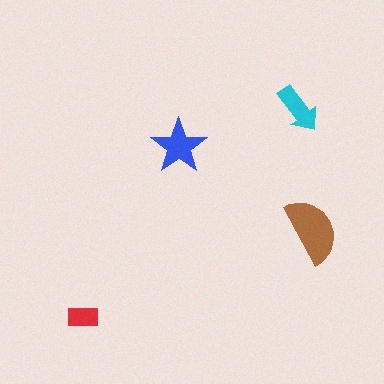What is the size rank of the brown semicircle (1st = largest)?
1st.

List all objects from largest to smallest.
The brown semicircle, the blue star, the cyan arrow, the red rectangle.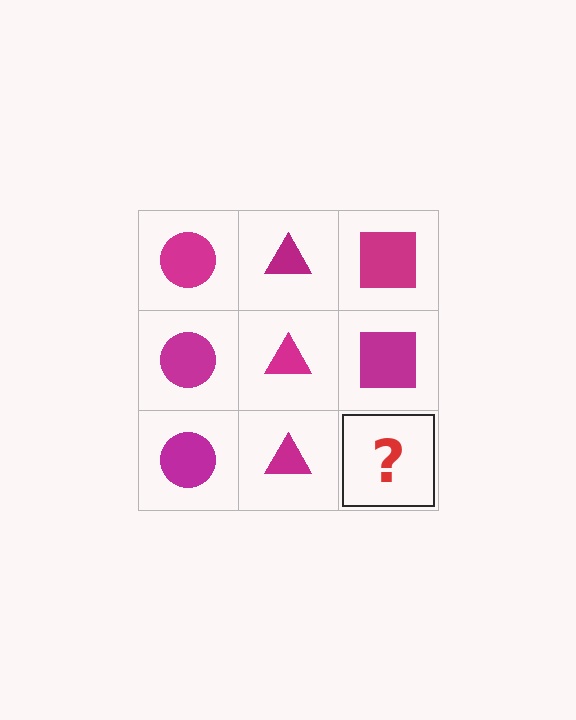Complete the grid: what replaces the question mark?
The question mark should be replaced with a magenta square.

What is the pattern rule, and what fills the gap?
The rule is that each column has a consistent shape. The gap should be filled with a magenta square.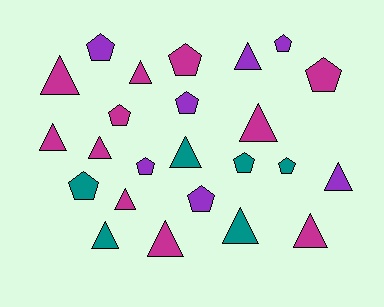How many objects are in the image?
There are 24 objects.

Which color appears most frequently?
Magenta, with 11 objects.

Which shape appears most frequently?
Triangle, with 13 objects.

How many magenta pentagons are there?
There are 3 magenta pentagons.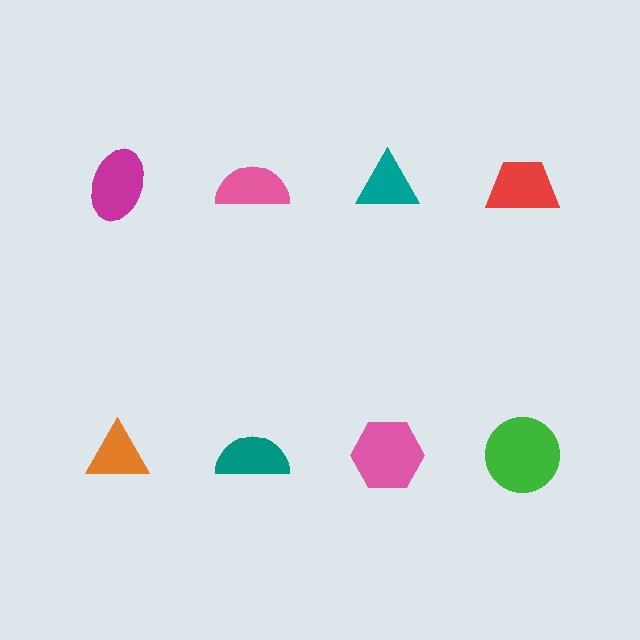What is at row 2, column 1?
An orange triangle.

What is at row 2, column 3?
A pink hexagon.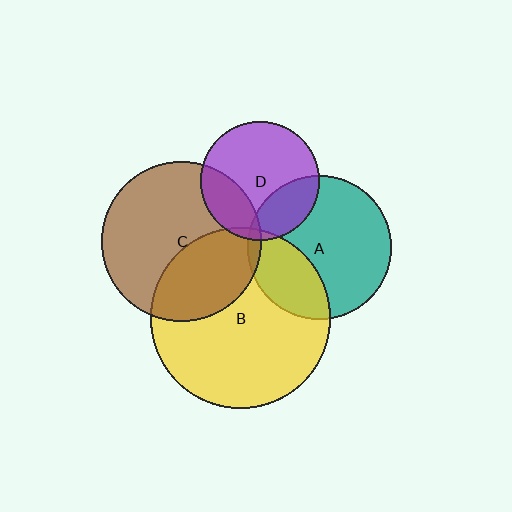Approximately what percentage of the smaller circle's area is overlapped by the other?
Approximately 25%.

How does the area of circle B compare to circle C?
Approximately 1.3 times.